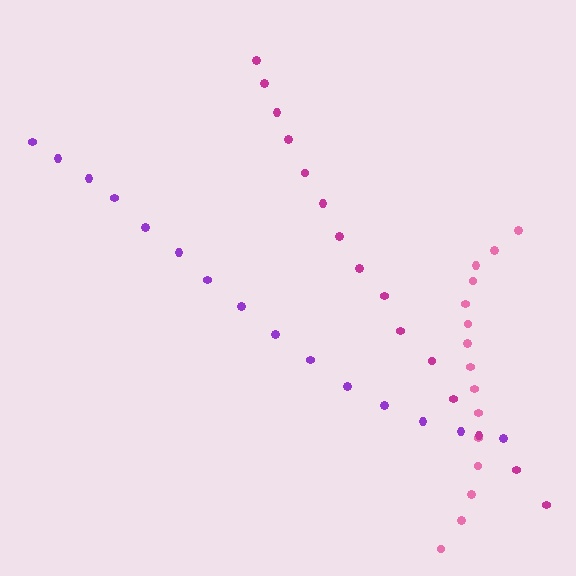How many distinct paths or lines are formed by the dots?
There are 3 distinct paths.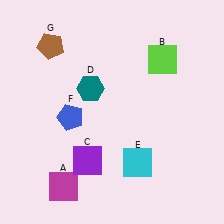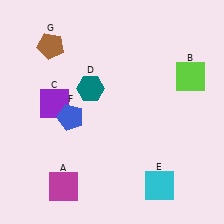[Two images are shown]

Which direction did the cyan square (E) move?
The cyan square (E) moved down.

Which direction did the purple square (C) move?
The purple square (C) moved up.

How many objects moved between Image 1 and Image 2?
3 objects moved between the two images.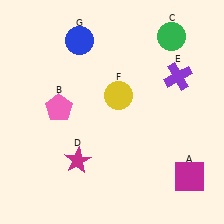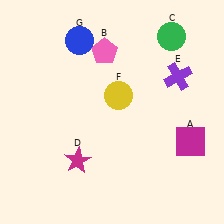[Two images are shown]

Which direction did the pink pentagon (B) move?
The pink pentagon (B) moved up.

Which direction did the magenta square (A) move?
The magenta square (A) moved up.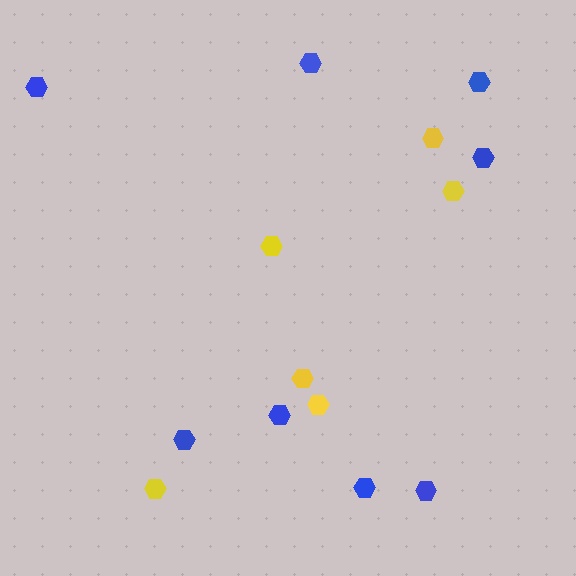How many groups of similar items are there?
There are 2 groups: one group of yellow hexagons (6) and one group of blue hexagons (8).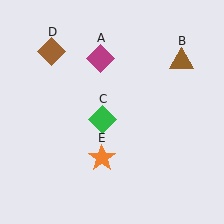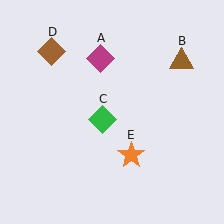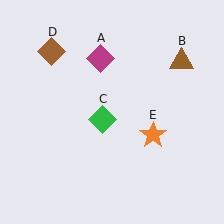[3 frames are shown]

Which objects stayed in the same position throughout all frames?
Magenta diamond (object A) and brown triangle (object B) and green diamond (object C) and brown diamond (object D) remained stationary.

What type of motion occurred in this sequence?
The orange star (object E) rotated counterclockwise around the center of the scene.